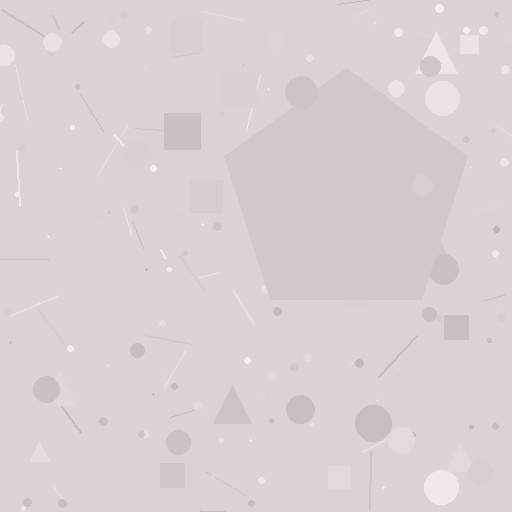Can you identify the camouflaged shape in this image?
The camouflaged shape is a pentagon.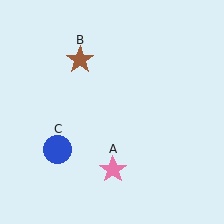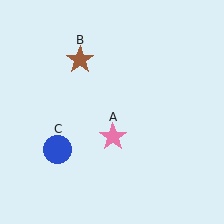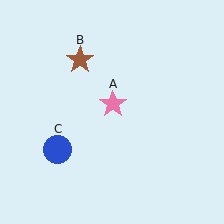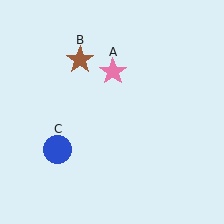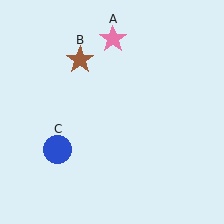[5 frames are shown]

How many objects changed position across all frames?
1 object changed position: pink star (object A).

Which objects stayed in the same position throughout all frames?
Brown star (object B) and blue circle (object C) remained stationary.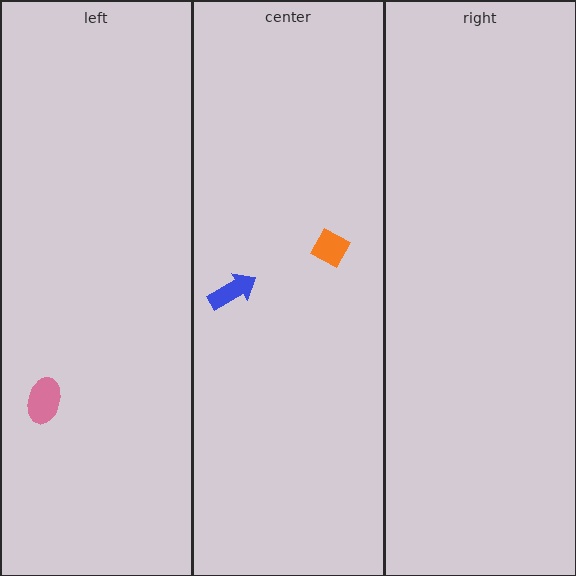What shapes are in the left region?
The pink ellipse.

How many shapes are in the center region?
2.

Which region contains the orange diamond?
The center region.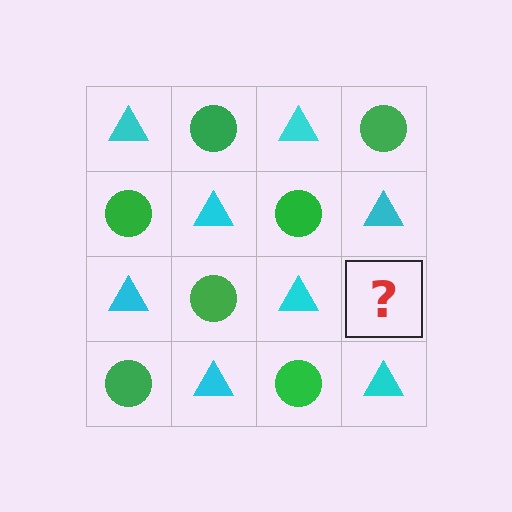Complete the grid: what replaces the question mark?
The question mark should be replaced with a green circle.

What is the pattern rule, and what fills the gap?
The rule is that it alternates cyan triangle and green circle in a checkerboard pattern. The gap should be filled with a green circle.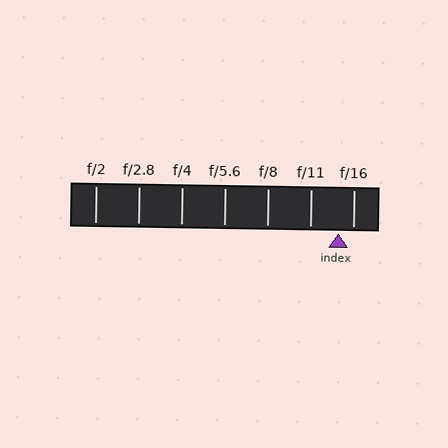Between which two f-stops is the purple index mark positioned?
The index mark is between f/11 and f/16.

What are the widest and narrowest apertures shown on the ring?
The widest aperture shown is f/2 and the narrowest is f/16.